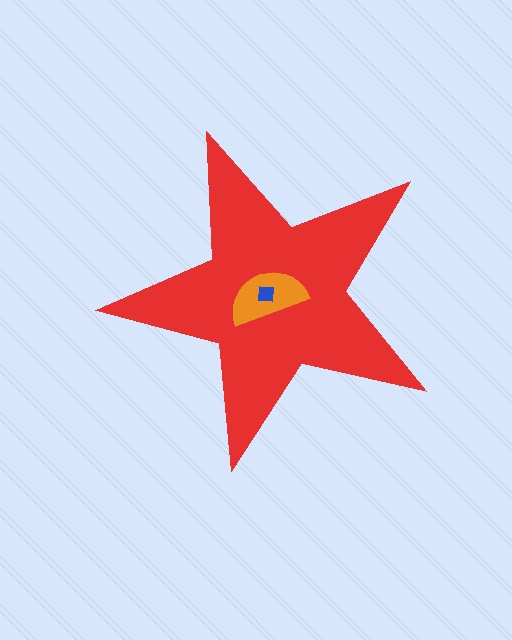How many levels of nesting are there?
3.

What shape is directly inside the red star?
The orange semicircle.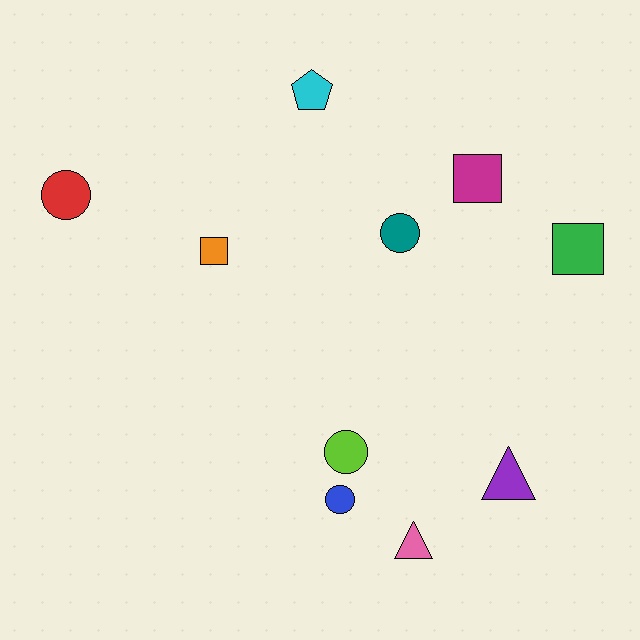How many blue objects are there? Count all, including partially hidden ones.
There is 1 blue object.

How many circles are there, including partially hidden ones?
There are 4 circles.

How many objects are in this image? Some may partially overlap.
There are 10 objects.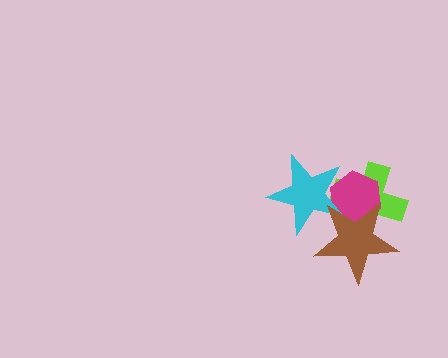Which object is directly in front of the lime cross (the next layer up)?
The magenta hexagon is directly in front of the lime cross.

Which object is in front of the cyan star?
The brown star is in front of the cyan star.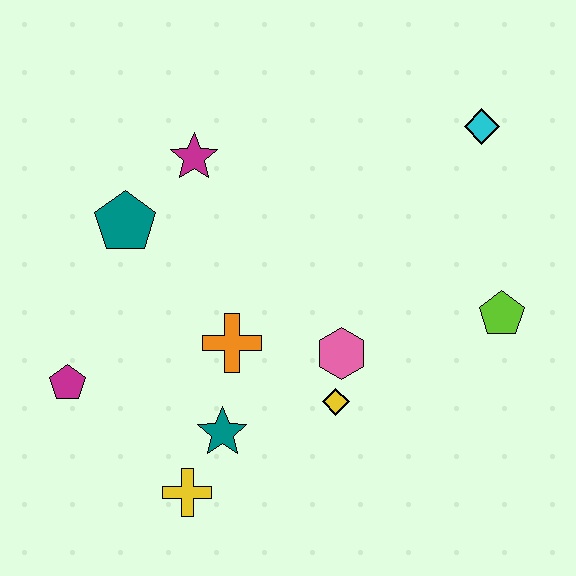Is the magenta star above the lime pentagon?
Yes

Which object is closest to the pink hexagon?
The yellow diamond is closest to the pink hexagon.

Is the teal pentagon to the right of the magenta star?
No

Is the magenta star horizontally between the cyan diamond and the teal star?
No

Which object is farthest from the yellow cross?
The cyan diamond is farthest from the yellow cross.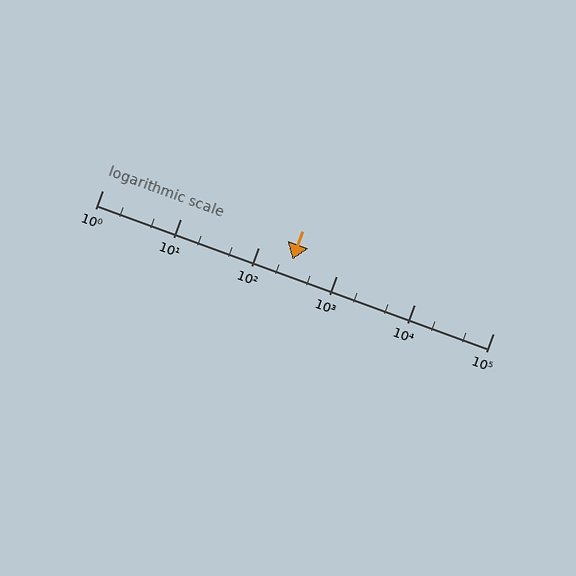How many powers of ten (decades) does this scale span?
The scale spans 5 decades, from 1 to 100000.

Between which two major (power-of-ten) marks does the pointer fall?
The pointer is between 100 and 1000.